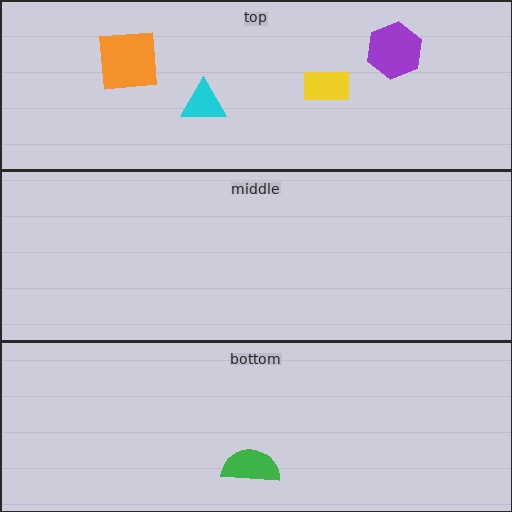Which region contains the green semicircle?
The bottom region.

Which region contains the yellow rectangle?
The top region.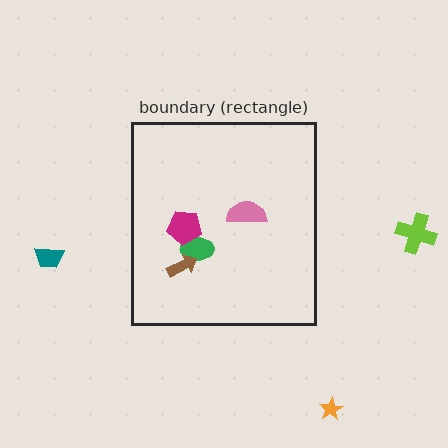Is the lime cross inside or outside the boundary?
Outside.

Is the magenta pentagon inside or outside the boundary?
Inside.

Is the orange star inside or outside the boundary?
Outside.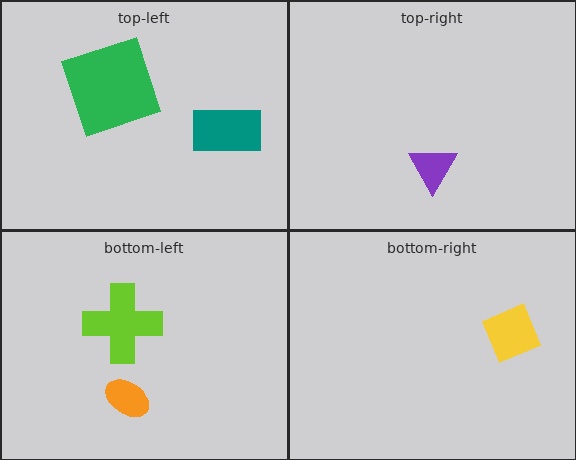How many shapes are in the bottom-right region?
1.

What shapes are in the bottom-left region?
The orange ellipse, the lime cross.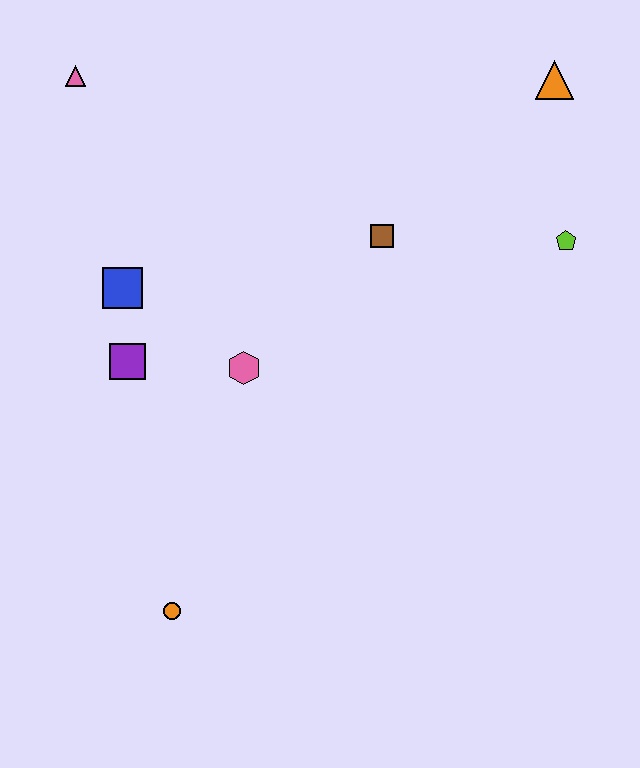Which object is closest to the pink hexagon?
The purple square is closest to the pink hexagon.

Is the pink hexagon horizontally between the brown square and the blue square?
Yes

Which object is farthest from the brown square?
The orange circle is farthest from the brown square.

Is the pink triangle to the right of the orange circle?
No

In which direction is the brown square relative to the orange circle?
The brown square is above the orange circle.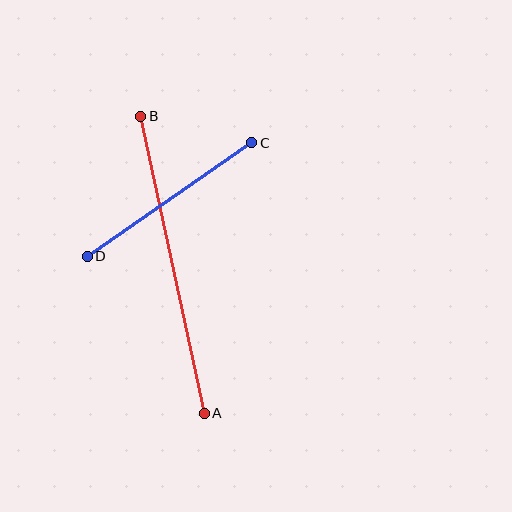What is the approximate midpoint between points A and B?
The midpoint is at approximately (172, 265) pixels.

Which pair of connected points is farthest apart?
Points A and B are farthest apart.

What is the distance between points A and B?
The distance is approximately 304 pixels.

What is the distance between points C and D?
The distance is approximately 200 pixels.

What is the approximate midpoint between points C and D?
The midpoint is at approximately (169, 200) pixels.